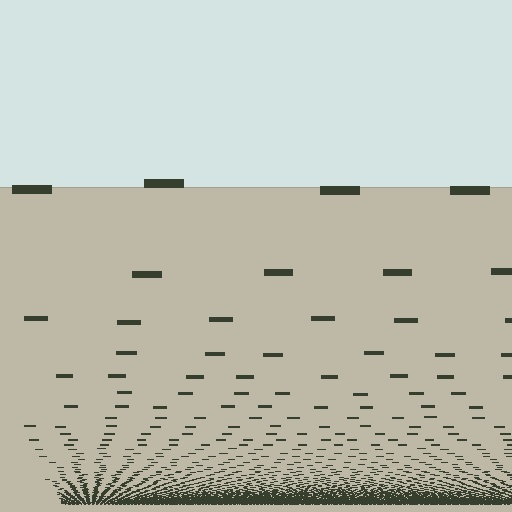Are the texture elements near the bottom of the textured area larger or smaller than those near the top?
Smaller. The gradient is inverted — elements near the bottom are smaller and denser.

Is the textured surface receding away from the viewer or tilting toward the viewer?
The surface appears to tilt toward the viewer. Texture elements get larger and sparser toward the top.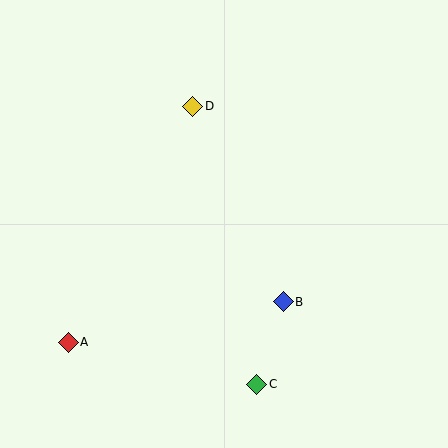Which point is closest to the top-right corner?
Point D is closest to the top-right corner.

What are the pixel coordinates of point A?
Point A is at (68, 342).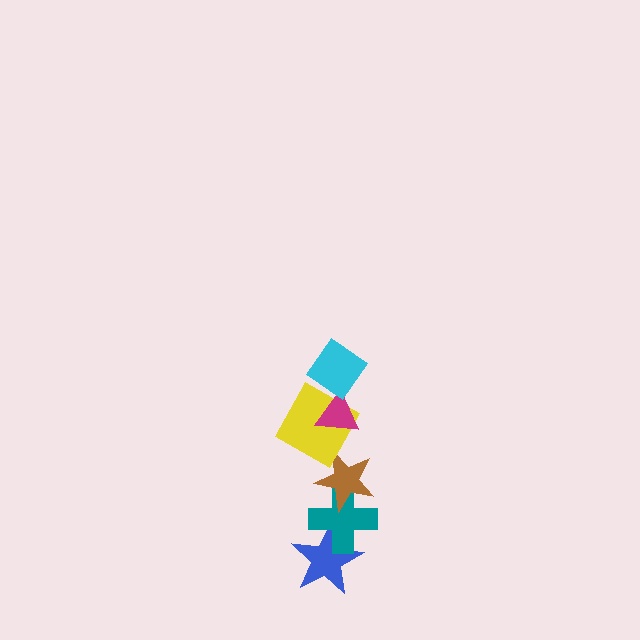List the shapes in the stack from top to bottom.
From top to bottom: the cyan diamond, the magenta triangle, the yellow square, the brown star, the teal cross, the blue star.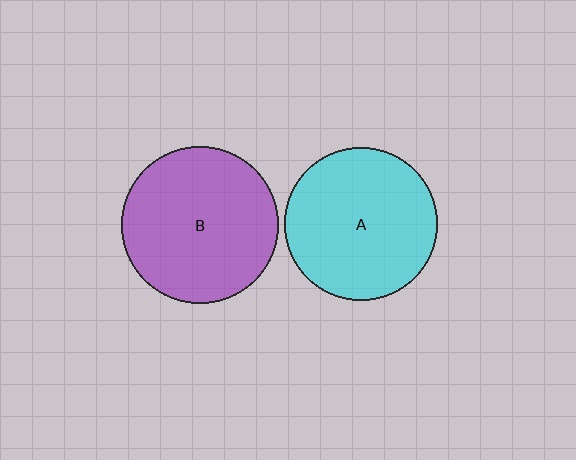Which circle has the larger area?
Circle B (purple).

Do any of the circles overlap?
No, none of the circles overlap.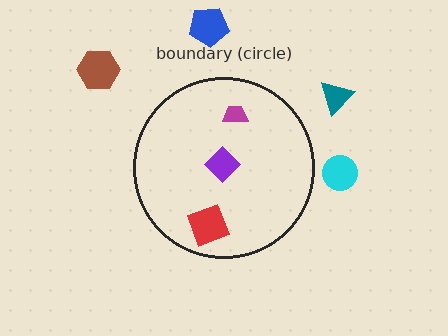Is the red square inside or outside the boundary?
Inside.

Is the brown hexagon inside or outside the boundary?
Outside.